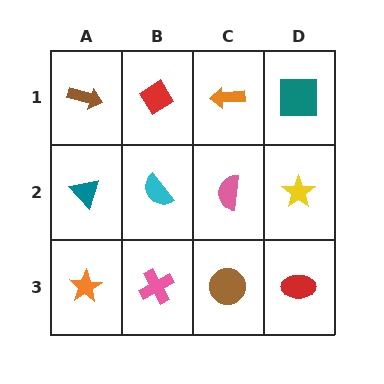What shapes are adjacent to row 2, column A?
A brown arrow (row 1, column A), an orange star (row 3, column A), a cyan semicircle (row 2, column B).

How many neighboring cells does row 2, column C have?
4.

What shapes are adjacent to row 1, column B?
A cyan semicircle (row 2, column B), a brown arrow (row 1, column A), an orange arrow (row 1, column C).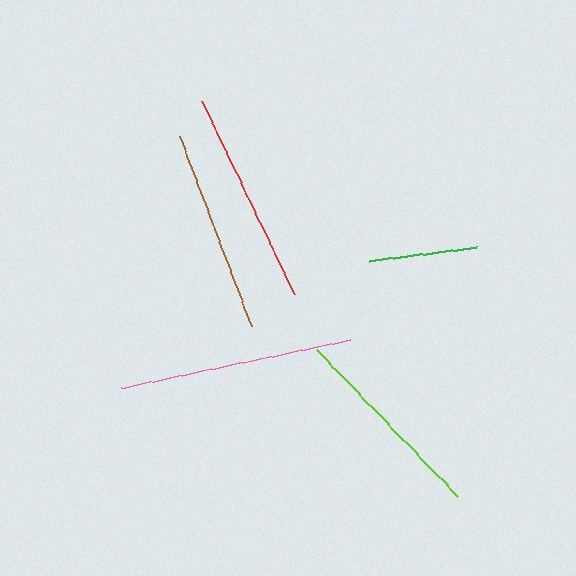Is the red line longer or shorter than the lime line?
The red line is longer than the lime line.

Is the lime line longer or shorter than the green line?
The lime line is longer than the green line.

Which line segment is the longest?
The pink line is the longest at approximately 235 pixels.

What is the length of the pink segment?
The pink segment is approximately 235 pixels long.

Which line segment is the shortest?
The green line is the shortest at approximately 108 pixels.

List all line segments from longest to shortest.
From longest to shortest: pink, red, lime, brown, green.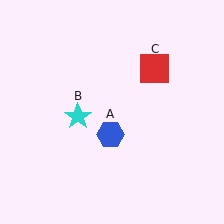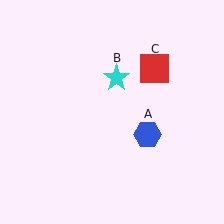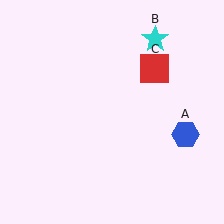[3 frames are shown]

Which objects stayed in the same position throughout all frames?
Red square (object C) remained stationary.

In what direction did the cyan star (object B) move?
The cyan star (object B) moved up and to the right.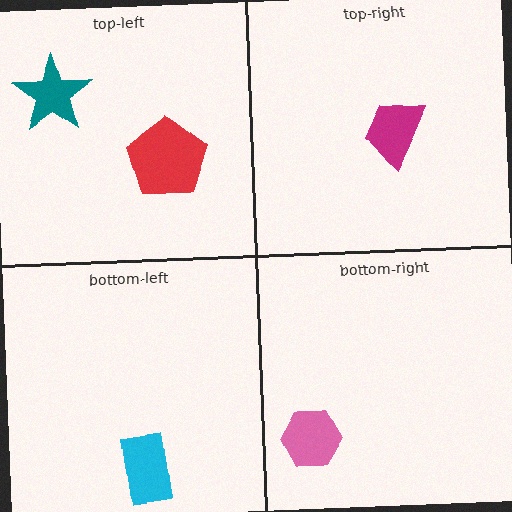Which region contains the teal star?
The top-left region.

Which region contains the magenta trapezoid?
The top-right region.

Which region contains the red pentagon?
The top-left region.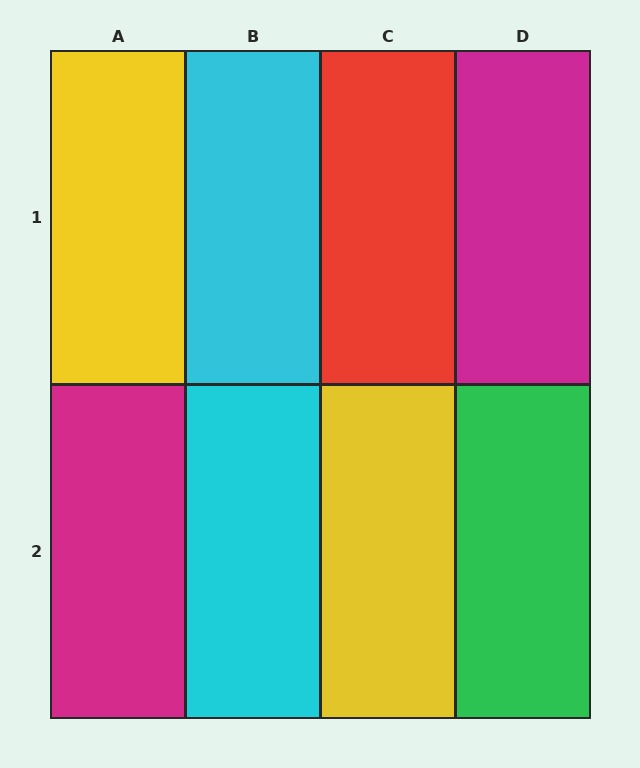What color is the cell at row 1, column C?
Red.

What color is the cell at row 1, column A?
Yellow.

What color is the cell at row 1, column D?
Magenta.